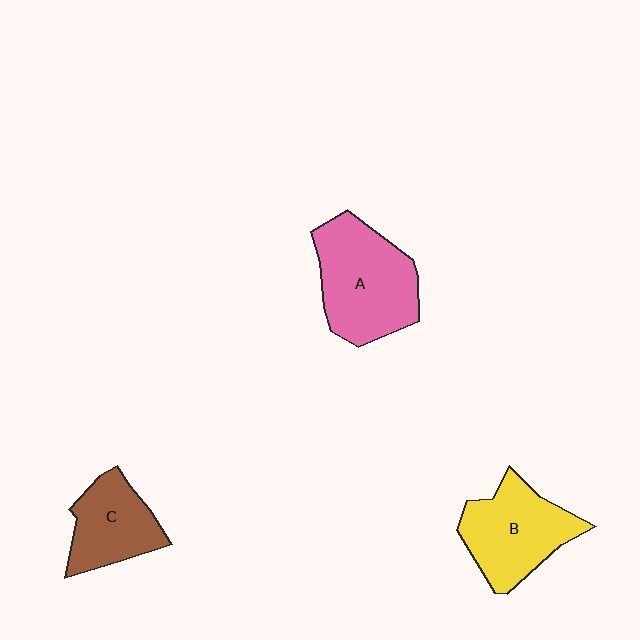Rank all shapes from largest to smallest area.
From largest to smallest: A (pink), B (yellow), C (brown).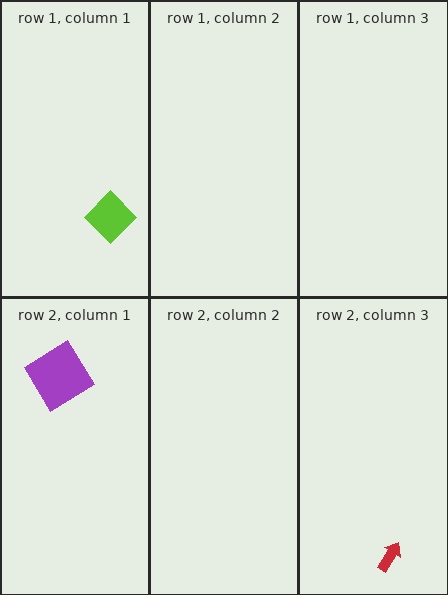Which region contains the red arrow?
The row 2, column 3 region.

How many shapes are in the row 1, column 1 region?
1.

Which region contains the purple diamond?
The row 2, column 1 region.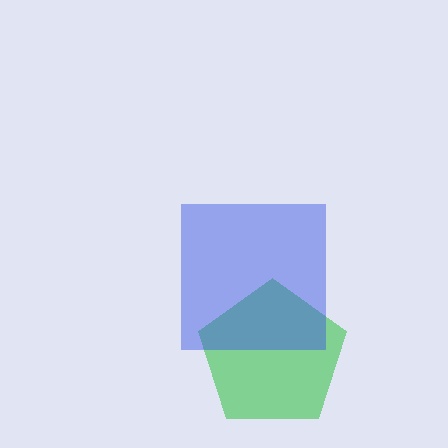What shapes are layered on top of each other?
The layered shapes are: a green pentagon, a blue square.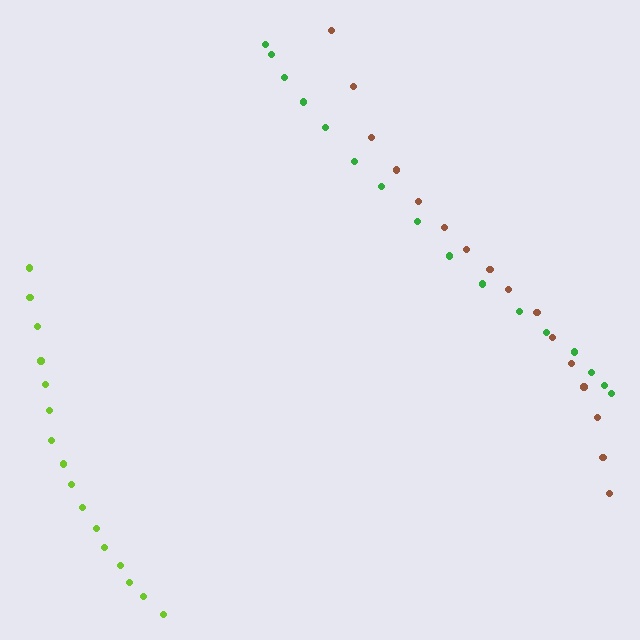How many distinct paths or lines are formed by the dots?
There are 3 distinct paths.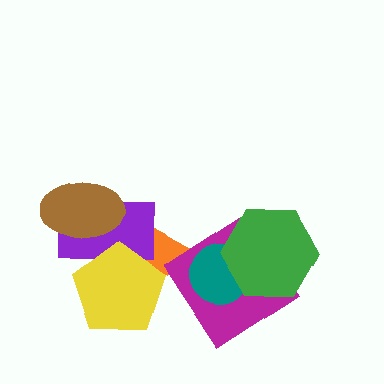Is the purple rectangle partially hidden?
Yes, it is partially covered by another shape.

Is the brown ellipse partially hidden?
No, no other shape covers it.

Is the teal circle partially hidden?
Yes, it is partially covered by another shape.